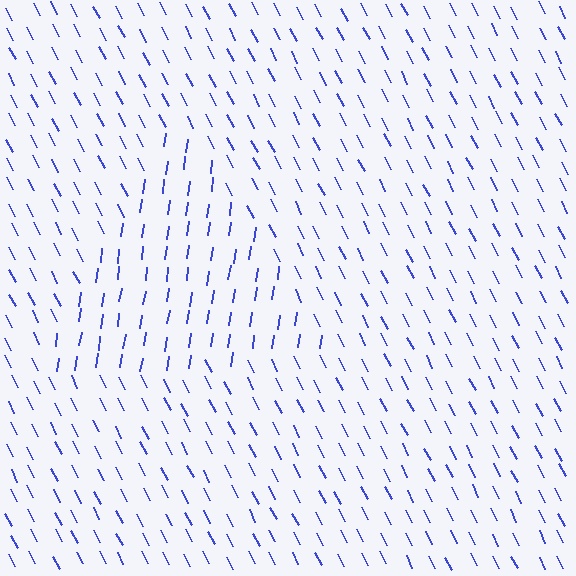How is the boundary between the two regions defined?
The boundary is defined purely by a change in line orientation (approximately 35 degrees difference). All lines are the same color and thickness.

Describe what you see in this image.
The image is filled with small blue line segments. A triangle region in the image has lines oriented differently from the surrounding lines, creating a visible texture boundary.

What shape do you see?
I see a triangle.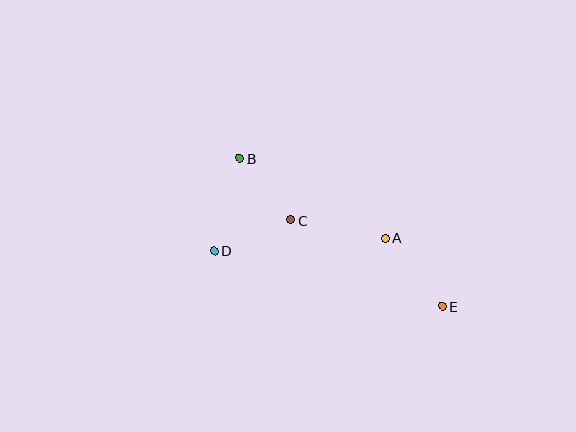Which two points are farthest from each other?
Points B and E are farthest from each other.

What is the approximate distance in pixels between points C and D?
The distance between C and D is approximately 82 pixels.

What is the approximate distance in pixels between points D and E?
The distance between D and E is approximately 234 pixels.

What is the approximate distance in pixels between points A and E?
The distance between A and E is approximately 89 pixels.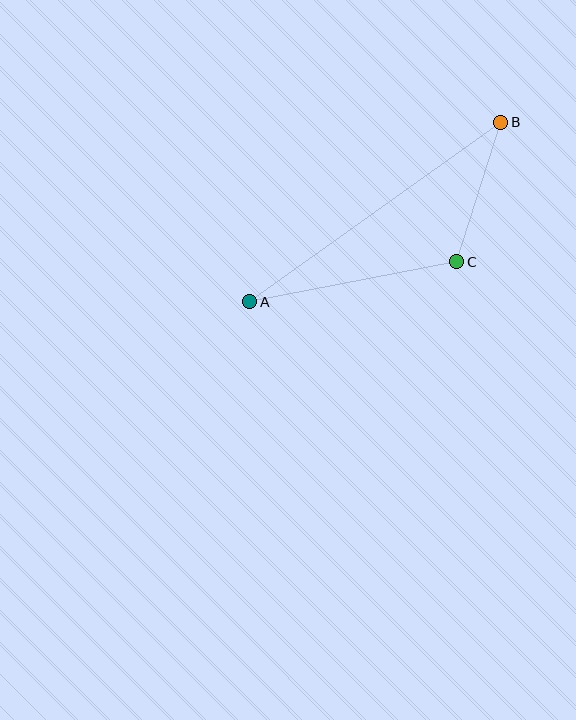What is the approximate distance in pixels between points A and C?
The distance between A and C is approximately 211 pixels.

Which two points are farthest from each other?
Points A and B are farthest from each other.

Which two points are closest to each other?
Points B and C are closest to each other.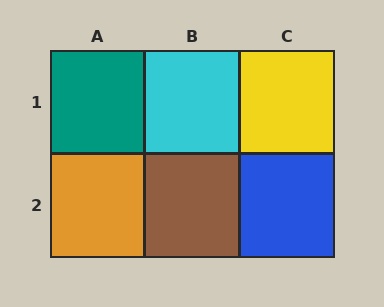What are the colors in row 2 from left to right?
Orange, brown, blue.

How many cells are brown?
1 cell is brown.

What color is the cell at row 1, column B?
Cyan.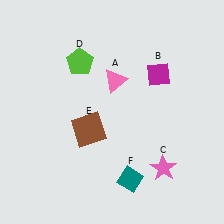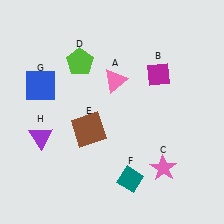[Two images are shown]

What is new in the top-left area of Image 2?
A blue square (G) was added in the top-left area of Image 2.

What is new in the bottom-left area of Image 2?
A purple triangle (H) was added in the bottom-left area of Image 2.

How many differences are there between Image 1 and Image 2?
There are 2 differences between the two images.